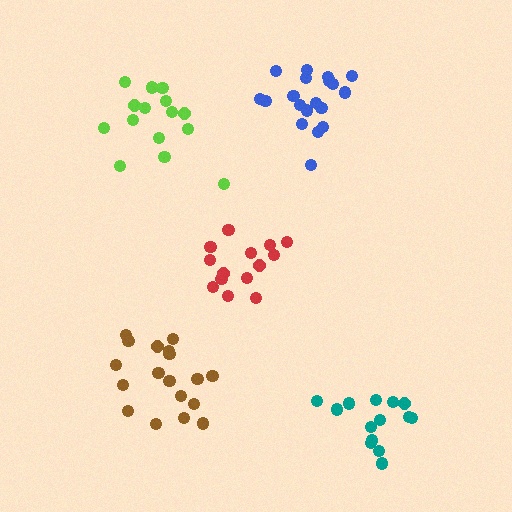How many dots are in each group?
Group 1: 15 dots, Group 2: 14 dots, Group 3: 14 dots, Group 4: 20 dots, Group 5: 18 dots (81 total).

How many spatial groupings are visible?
There are 5 spatial groupings.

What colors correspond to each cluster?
The clusters are colored: lime, red, teal, blue, brown.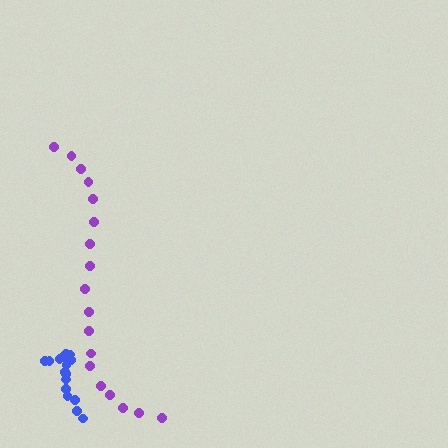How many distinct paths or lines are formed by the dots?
There are 2 distinct paths.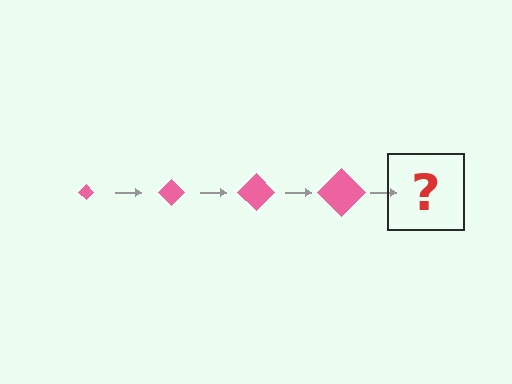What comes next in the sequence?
The next element should be a pink diamond, larger than the previous one.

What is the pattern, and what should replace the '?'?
The pattern is that the diamond gets progressively larger each step. The '?' should be a pink diamond, larger than the previous one.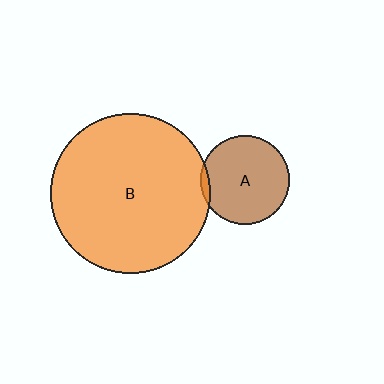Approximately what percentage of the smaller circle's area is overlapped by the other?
Approximately 5%.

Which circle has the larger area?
Circle B (orange).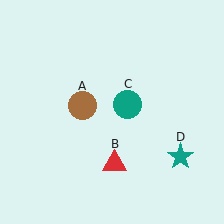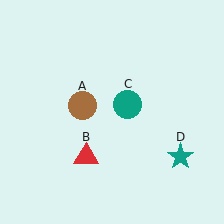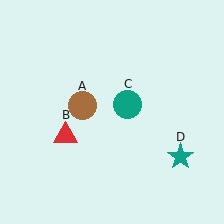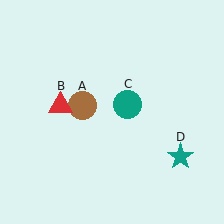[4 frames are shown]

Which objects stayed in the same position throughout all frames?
Brown circle (object A) and teal circle (object C) and teal star (object D) remained stationary.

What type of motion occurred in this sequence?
The red triangle (object B) rotated clockwise around the center of the scene.